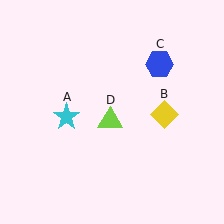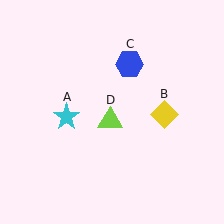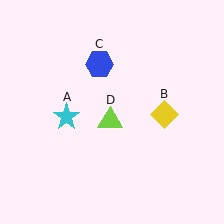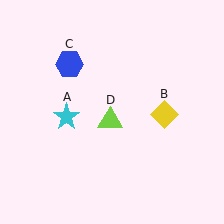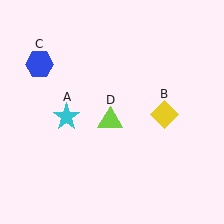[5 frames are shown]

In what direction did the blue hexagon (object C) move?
The blue hexagon (object C) moved left.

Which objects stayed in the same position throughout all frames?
Cyan star (object A) and yellow diamond (object B) and lime triangle (object D) remained stationary.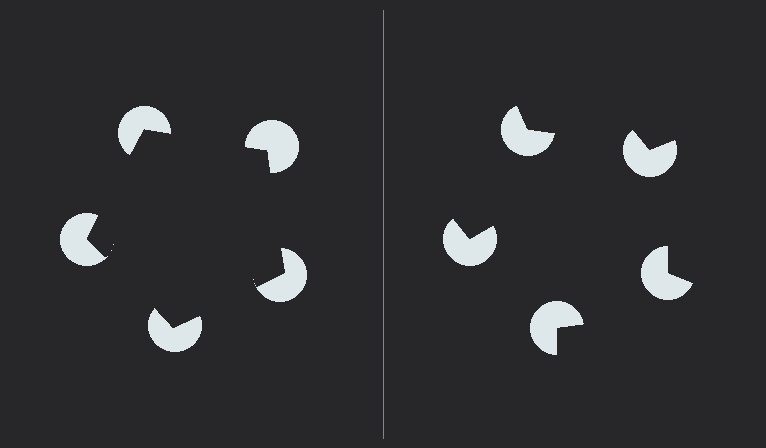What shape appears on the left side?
An illusory pentagon.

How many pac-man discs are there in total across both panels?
10 — 5 on each side.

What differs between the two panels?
The pac-man discs are positioned identically on both sides; only the wedge orientations differ. On the left they align to a pentagon; on the right they are misaligned.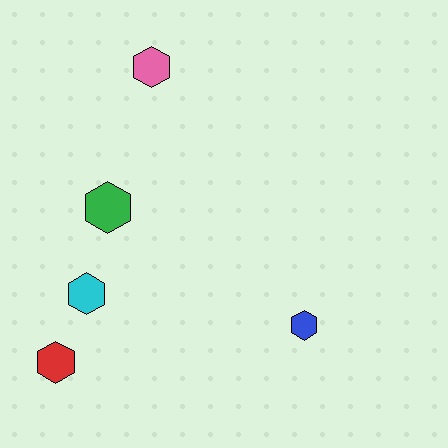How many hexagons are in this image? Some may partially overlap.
There are 5 hexagons.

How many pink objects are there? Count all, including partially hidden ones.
There is 1 pink object.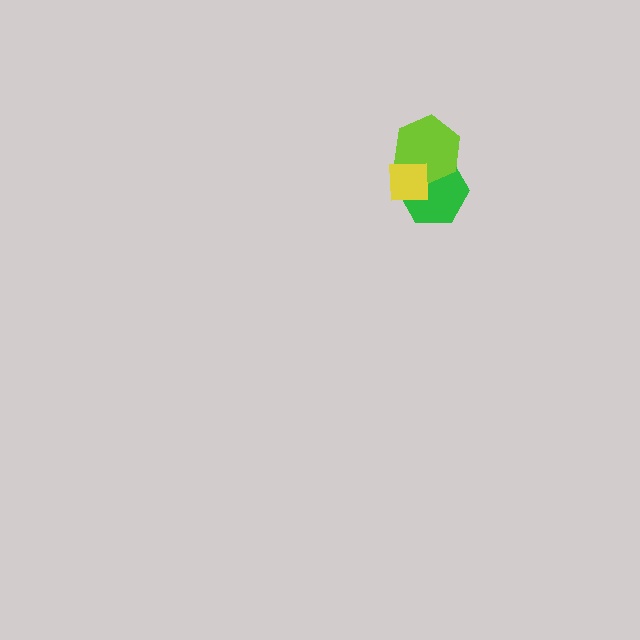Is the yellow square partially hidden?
No, no other shape covers it.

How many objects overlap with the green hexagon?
2 objects overlap with the green hexagon.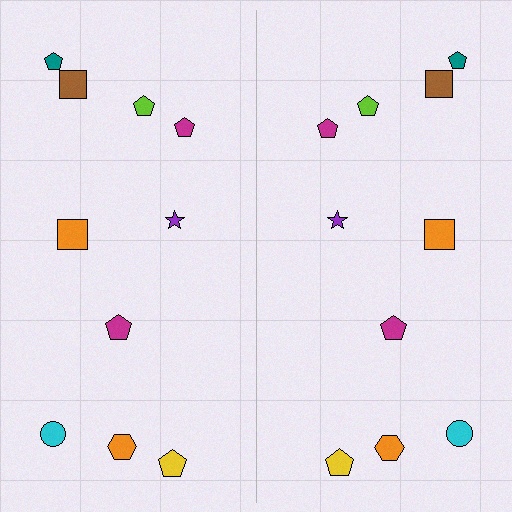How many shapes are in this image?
There are 20 shapes in this image.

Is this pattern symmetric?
Yes, this pattern has bilateral (reflection) symmetry.